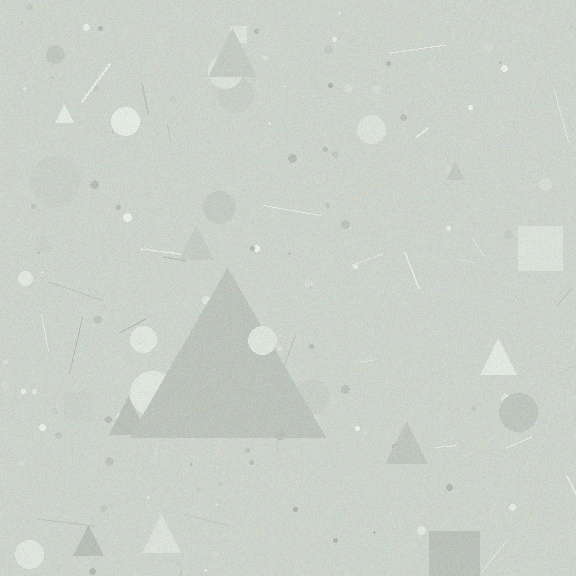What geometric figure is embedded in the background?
A triangle is embedded in the background.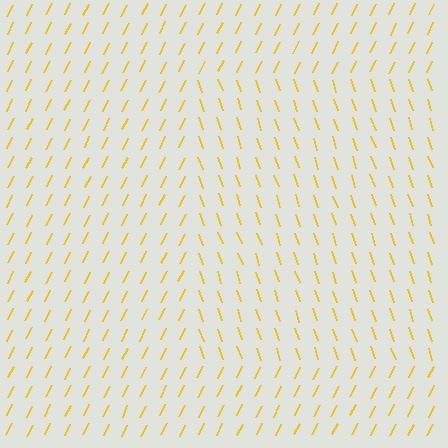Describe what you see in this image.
The image is filled with small yellow line segments. A rectangle region in the image has lines oriented differently from the surrounding lines, creating a visible texture boundary.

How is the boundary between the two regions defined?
The boundary is defined purely by a change in line orientation (approximately 45 degrees difference). All lines are the same color and thickness.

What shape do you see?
I see a rectangle.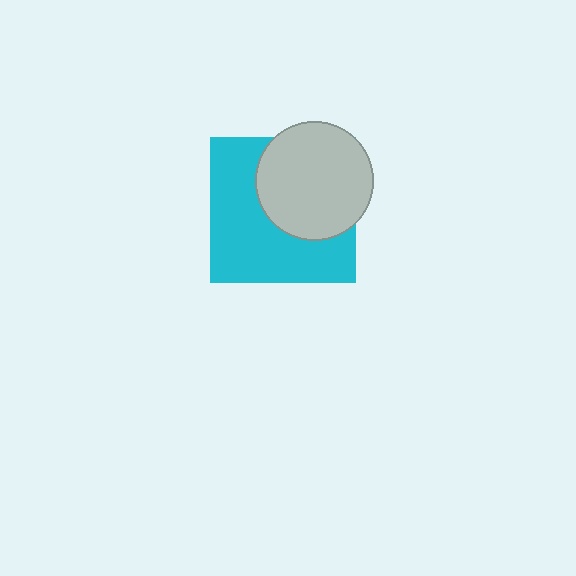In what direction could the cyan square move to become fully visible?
The cyan square could move toward the lower-left. That would shift it out from behind the light gray circle entirely.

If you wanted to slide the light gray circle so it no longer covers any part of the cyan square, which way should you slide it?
Slide it toward the upper-right — that is the most direct way to separate the two shapes.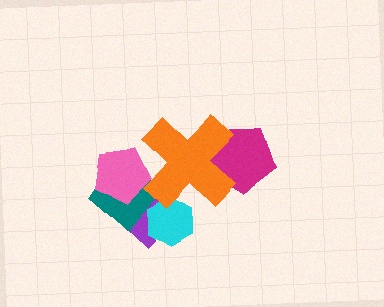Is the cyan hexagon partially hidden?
Yes, it is partially covered by another shape.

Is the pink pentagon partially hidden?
No, no other shape covers it.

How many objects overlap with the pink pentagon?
3 objects overlap with the pink pentagon.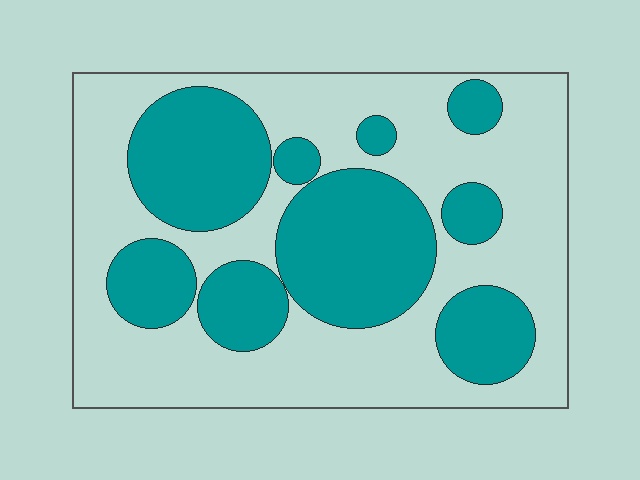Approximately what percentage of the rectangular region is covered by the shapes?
Approximately 40%.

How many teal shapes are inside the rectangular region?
9.